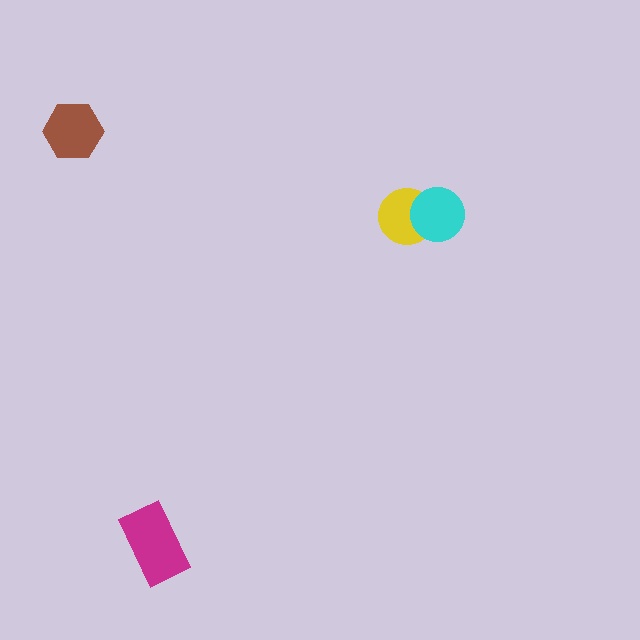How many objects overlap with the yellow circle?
1 object overlaps with the yellow circle.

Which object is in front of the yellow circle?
The cyan circle is in front of the yellow circle.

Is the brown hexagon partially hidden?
No, no other shape covers it.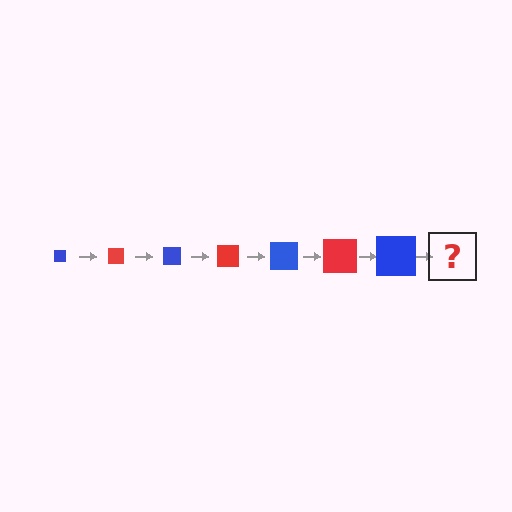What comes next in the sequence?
The next element should be a red square, larger than the previous one.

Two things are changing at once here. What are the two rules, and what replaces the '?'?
The two rules are that the square grows larger each step and the color cycles through blue and red. The '?' should be a red square, larger than the previous one.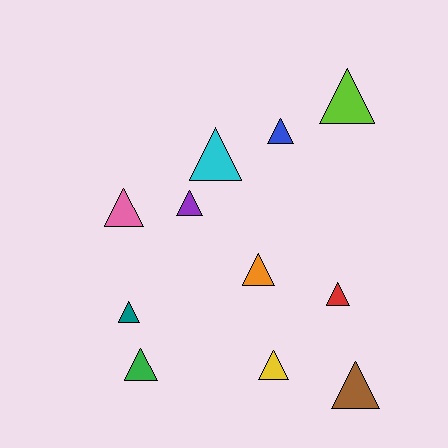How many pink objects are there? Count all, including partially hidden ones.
There is 1 pink object.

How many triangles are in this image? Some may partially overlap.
There are 11 triangles.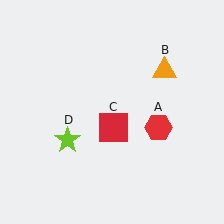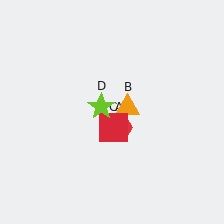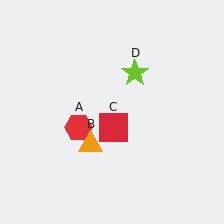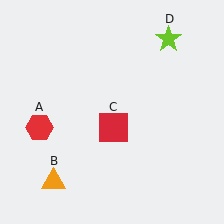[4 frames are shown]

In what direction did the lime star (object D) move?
The lime star (object D) moved up and to the right.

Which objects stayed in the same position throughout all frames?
Red square (object C) remained stationary.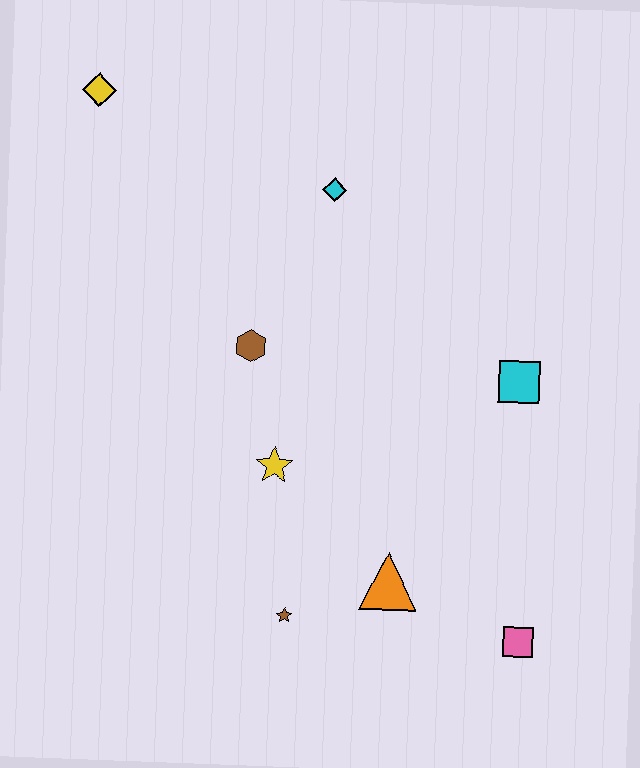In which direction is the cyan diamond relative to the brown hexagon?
The cyan diamond is above the brown hexagon.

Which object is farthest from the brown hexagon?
The pink square is farthest from the brown hexagon.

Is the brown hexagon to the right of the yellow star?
No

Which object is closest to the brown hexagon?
The yellow star is closest to the brown hexagon.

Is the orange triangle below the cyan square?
Yes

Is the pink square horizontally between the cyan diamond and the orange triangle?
No